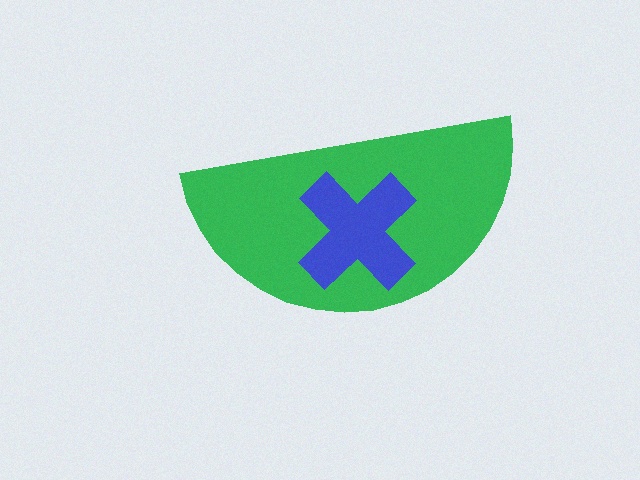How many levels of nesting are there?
2.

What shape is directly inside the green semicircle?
The blue cross.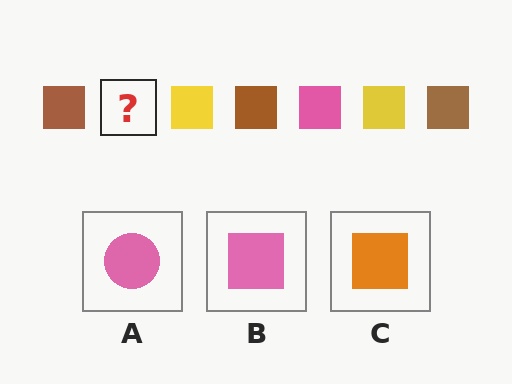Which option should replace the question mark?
Option B.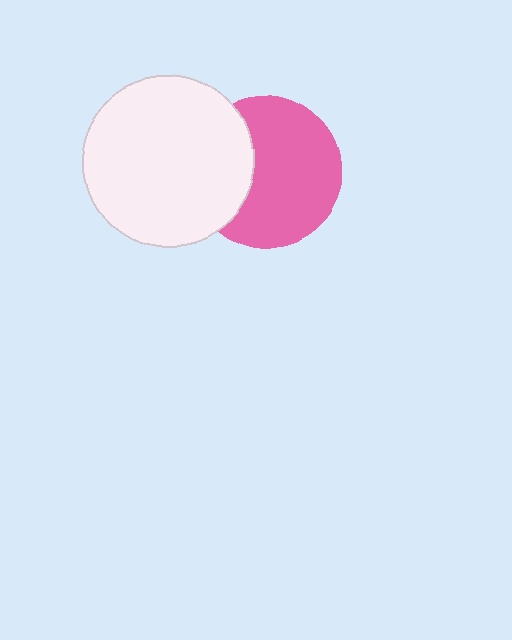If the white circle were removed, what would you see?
You would see the complete pink circle.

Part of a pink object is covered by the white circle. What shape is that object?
It is a circle.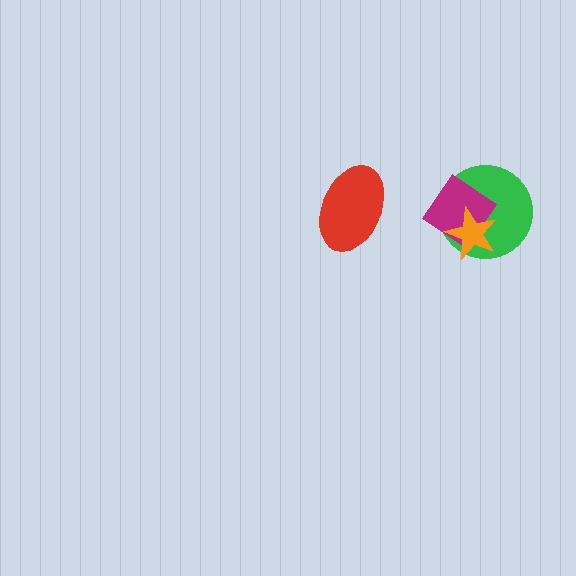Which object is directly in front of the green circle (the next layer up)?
The magenta diamond is directly in front of the green circle.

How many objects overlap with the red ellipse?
0 objects overlap with the red ellipse.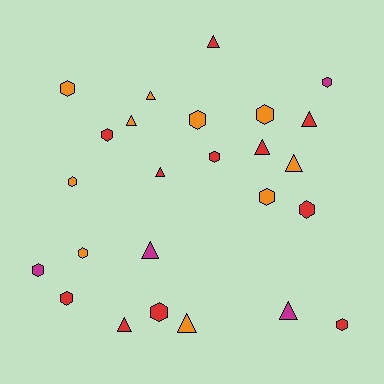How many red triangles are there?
There are 5 red triangles.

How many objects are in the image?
There are 25 objects.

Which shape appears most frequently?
Hexagon, with 14 objects.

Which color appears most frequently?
Red, with 11 objects.